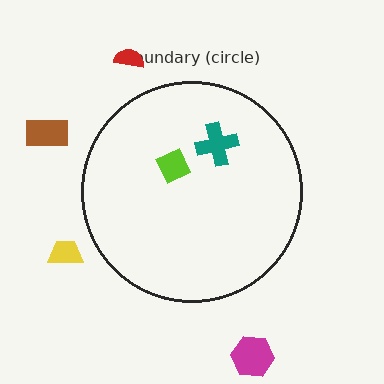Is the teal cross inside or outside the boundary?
Inside.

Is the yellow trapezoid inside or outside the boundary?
Outside.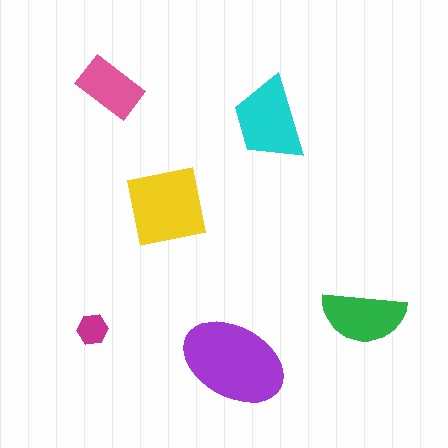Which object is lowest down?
The purple ellipse is bottommost.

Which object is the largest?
The purple ellipse.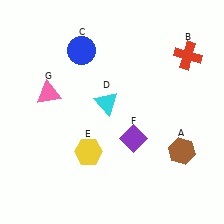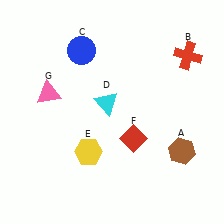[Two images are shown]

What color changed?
The diamond (F) changed from purple in Image 1 to red in Image 2.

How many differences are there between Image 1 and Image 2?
There is 1 difference between the two images.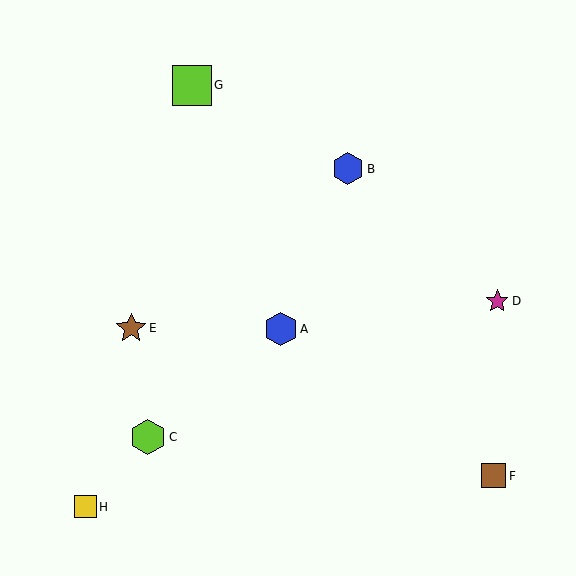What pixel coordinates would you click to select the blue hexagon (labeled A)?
Click at (281, 329) to select the blue hexagon A.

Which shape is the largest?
The lime square (labeled G) is the largest.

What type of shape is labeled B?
Shape B is a blue hexagon.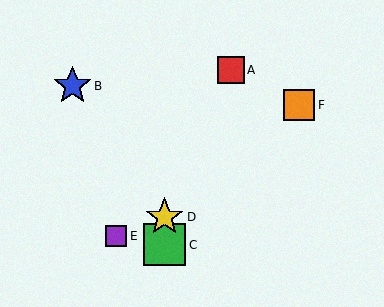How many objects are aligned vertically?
2 objects (C, D) are aligned vertically.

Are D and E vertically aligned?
No, D is at x≈165 and E is at x≈116.